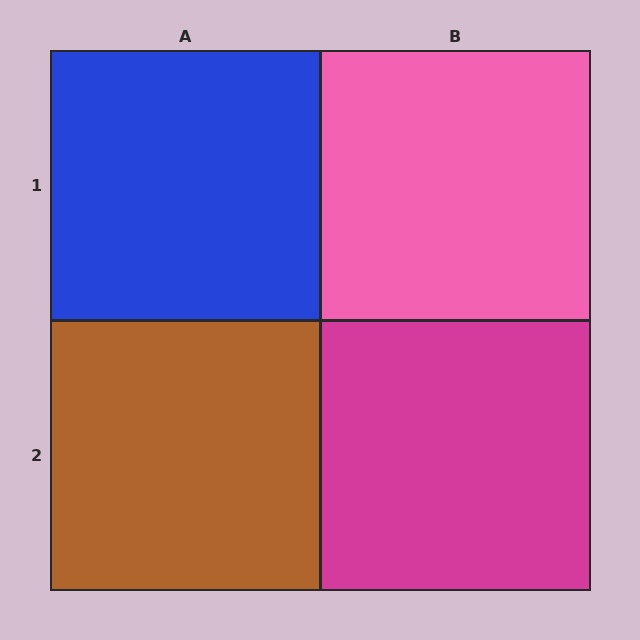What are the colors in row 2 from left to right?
Brown, magenta.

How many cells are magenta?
1 cell is magenta.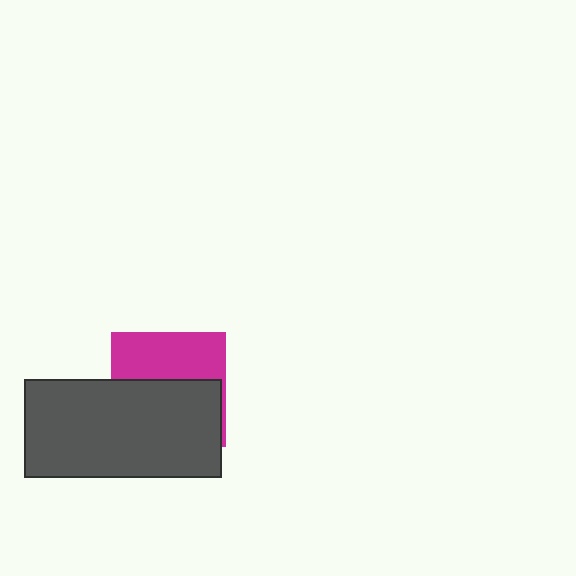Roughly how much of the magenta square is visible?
A small part of it is visible (roughly 43%).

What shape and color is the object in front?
The object in front is a dark gray rectangle.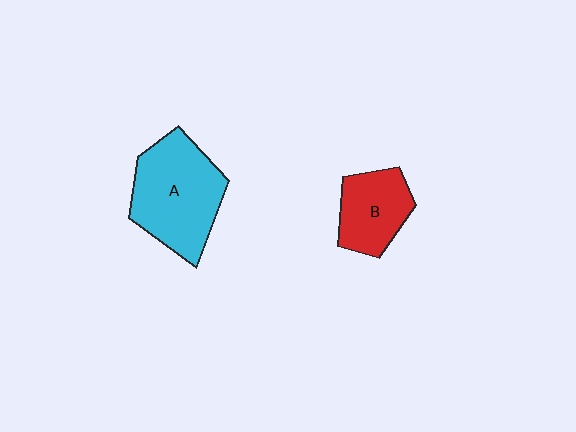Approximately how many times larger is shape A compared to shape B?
Approximately 1.7 times.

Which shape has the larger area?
Shape A (cyan).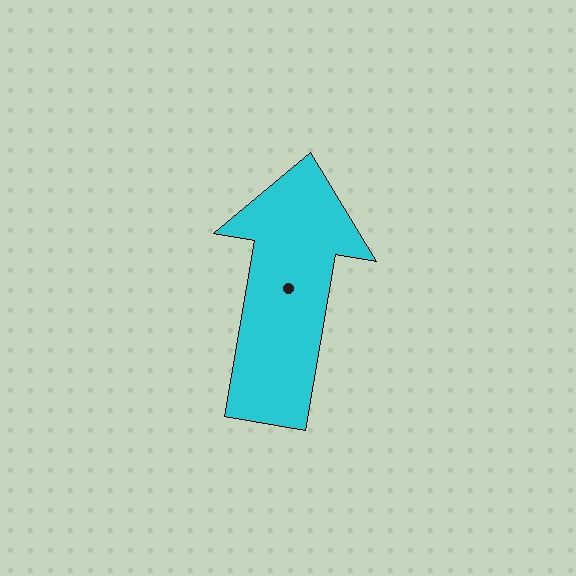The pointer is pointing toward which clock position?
Roughly 12 o'clock.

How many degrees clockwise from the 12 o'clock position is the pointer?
Approximately 10 degrees.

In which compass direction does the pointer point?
North.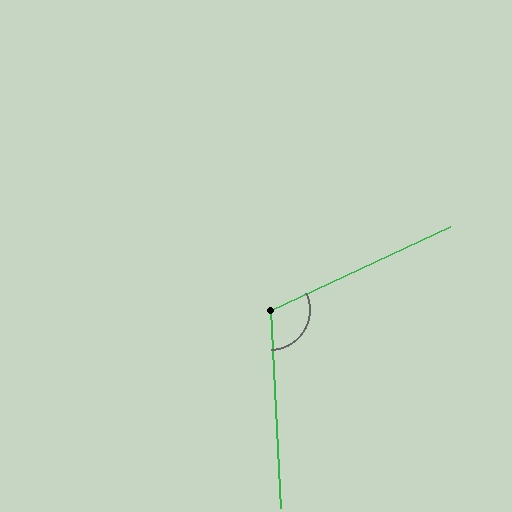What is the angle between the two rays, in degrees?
Approximately 112 degrees.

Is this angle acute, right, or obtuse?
It is obtuse.